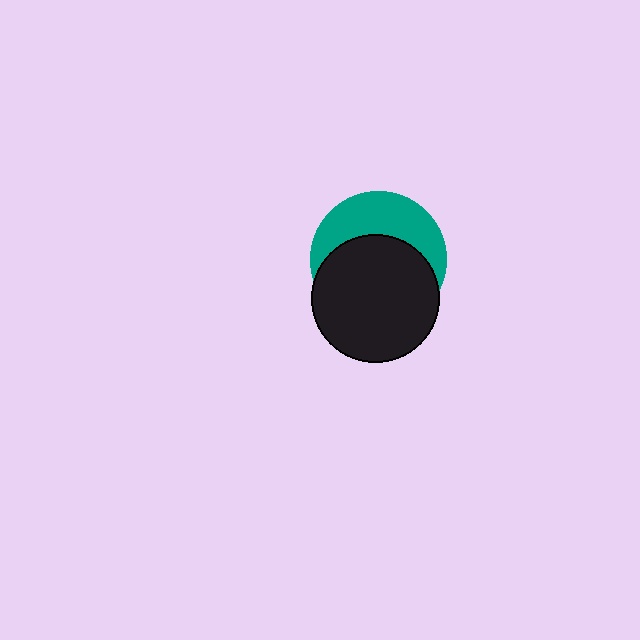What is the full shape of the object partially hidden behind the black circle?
The partially hidden object is a teal circle.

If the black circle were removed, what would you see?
You would see the complete teal circle.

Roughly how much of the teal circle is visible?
A small part of it is visible (roughly 41%).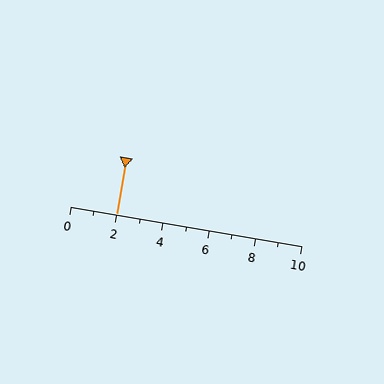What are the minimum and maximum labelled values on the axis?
The axis runs from 0 to 10.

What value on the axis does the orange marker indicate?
The marker indicates approximately 2.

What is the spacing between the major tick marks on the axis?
The major ticks are spaced 2 apart.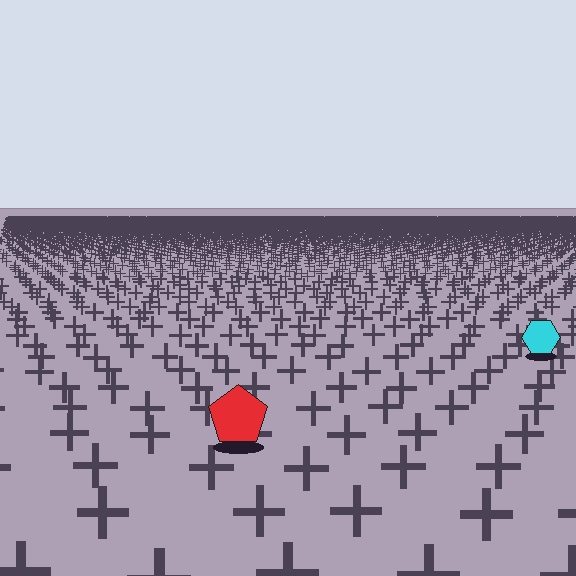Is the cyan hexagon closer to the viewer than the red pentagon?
No. The red pentagon is closer — you can tell from the texture gradient: the ground texture is coarser near it.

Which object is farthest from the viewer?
The cyan hexagon is farthest from the viewer. It appears smaller and the ground texture around it is denser.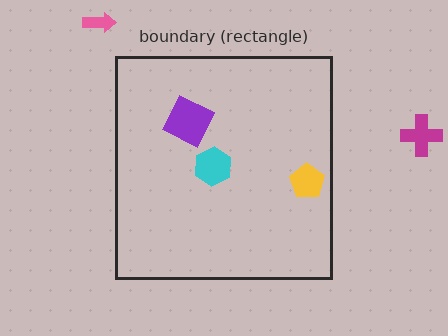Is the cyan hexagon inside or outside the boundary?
Inside.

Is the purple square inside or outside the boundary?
Inside.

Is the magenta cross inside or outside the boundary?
Outside.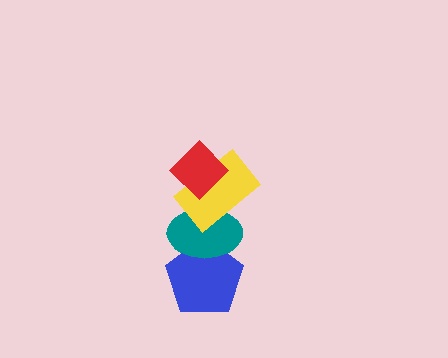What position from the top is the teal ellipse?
The teal ellipse is 3rd from the top.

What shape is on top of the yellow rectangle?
The red diamond is on top of the yellow rectangle.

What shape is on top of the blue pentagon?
The teal ellipse is on top of the blue pentagon.